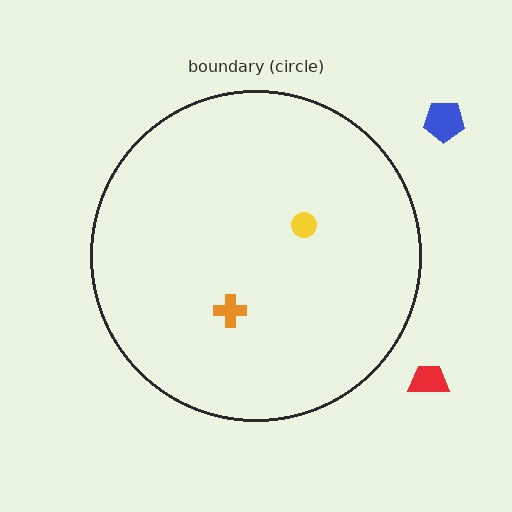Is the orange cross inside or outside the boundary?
Inside.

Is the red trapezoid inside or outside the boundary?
Outside.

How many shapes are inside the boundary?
2 inside, 2 outside.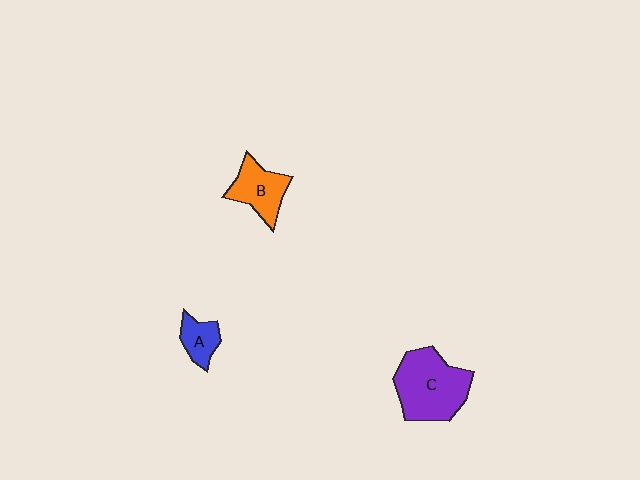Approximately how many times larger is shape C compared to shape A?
Approximately 2.8 times.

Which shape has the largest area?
Shape C (purple).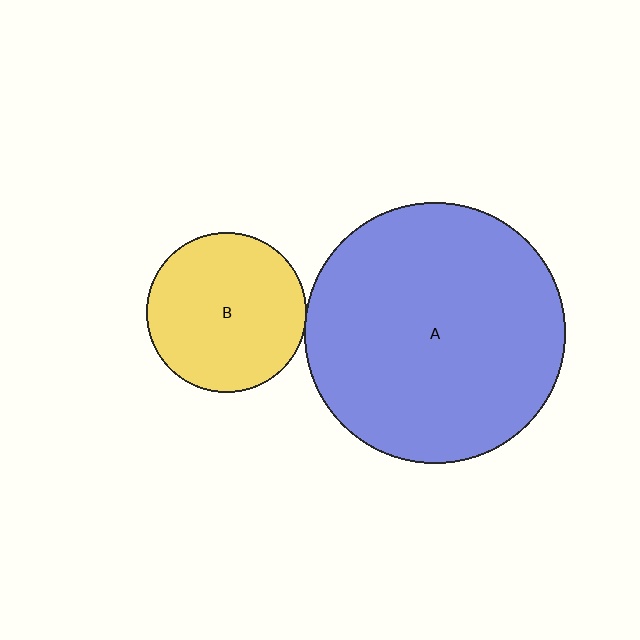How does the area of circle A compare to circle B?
Approximately 2.7 times.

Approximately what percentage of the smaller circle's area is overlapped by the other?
Approximately 5%.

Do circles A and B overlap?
Yes.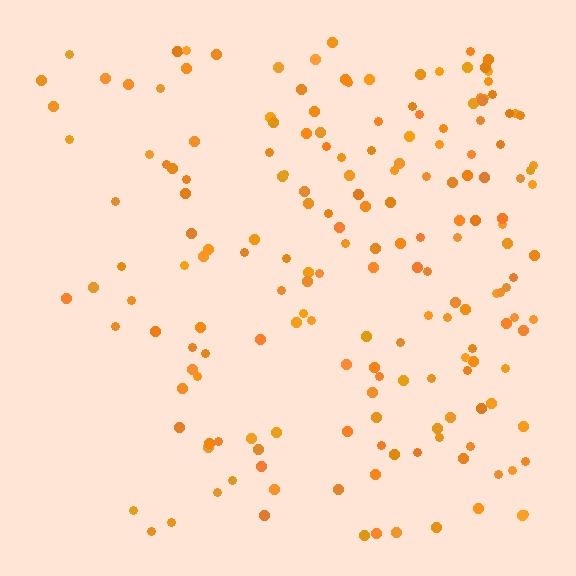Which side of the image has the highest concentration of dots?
The right.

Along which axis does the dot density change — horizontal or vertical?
Horizontal.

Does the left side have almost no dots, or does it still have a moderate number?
Still a moderate number, just noticeably fewer than the right.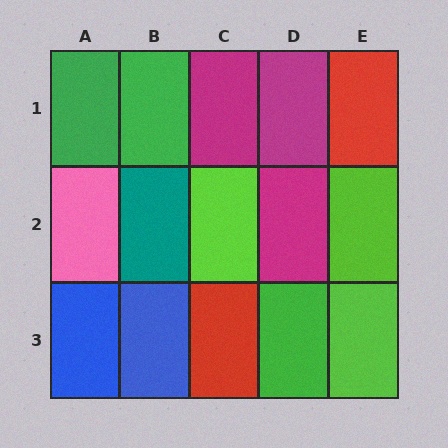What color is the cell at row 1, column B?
Green.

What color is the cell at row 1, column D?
Magenta.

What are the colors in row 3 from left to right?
Blue, blue, red, green, lime.